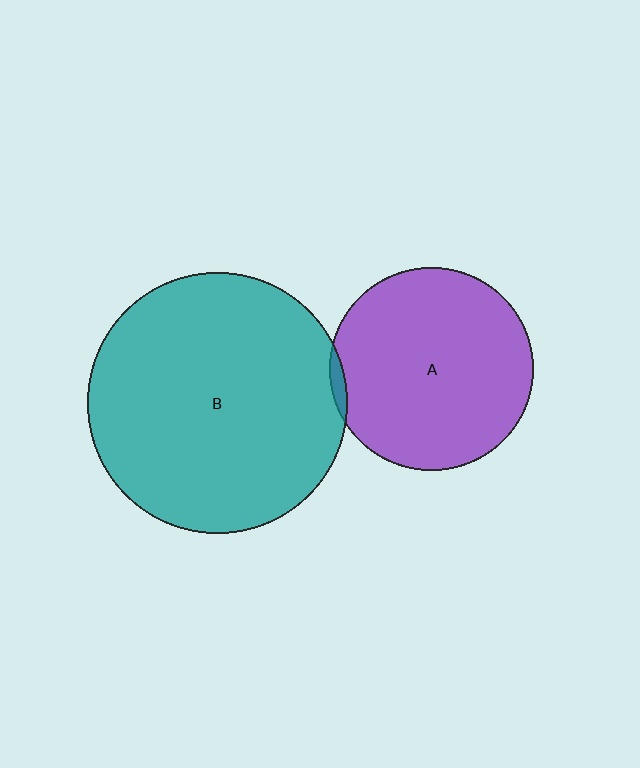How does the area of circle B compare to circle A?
Approximately 1.6 times.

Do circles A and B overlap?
Yes.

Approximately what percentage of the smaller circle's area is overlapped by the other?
Approximately 5%.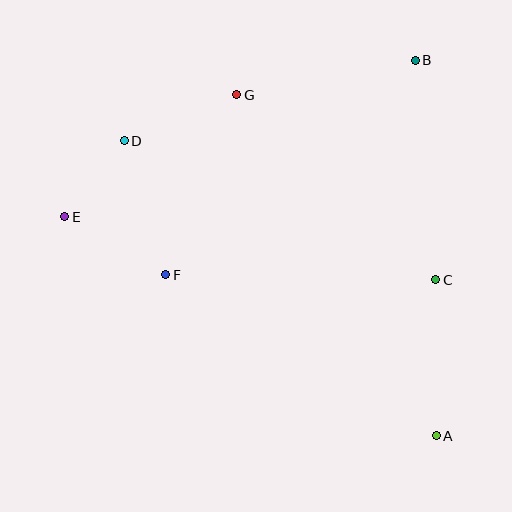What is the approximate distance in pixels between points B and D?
The distance between B and D is approximately 302 pixels.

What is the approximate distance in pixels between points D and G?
The distance between D and G is approximately 122 pixels.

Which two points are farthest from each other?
Points A and E are farthest from each other.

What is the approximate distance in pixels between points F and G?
The distance between F and G is approximately 194 pixels.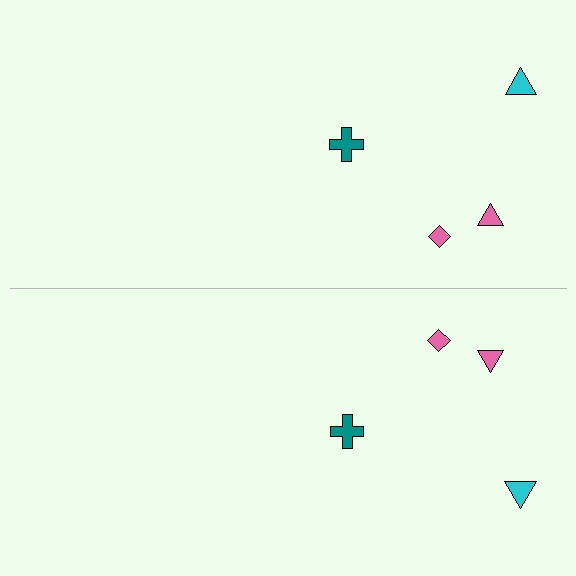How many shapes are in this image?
There are 8 shapes in this image.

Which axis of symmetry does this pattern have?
The pattern has a horizontal axis of symmetry running through the center of the image.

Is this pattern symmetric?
Yes, this pattern has bilateral (reflection) symmetry.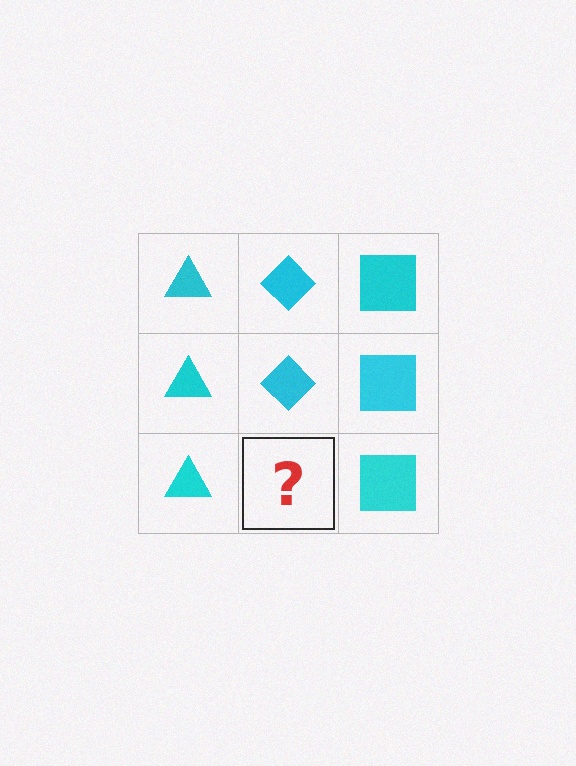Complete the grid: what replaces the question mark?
The question mark should be replaced with a cyan diamond.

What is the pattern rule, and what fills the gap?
The rule is that each column has a consistent shape. The gap should be filled with a cyan diamond.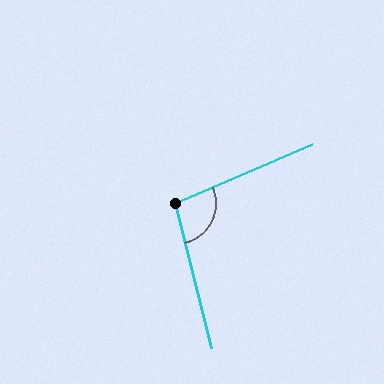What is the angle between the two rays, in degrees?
Approximately 99 degrees.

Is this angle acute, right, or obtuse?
It is obtuse.